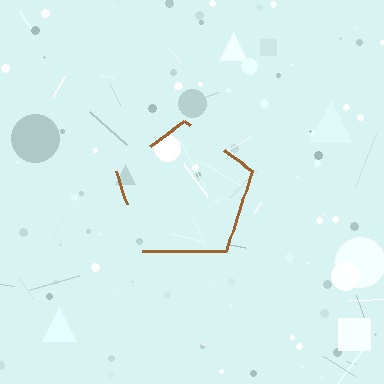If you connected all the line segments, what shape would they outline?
They would outline a pentagon.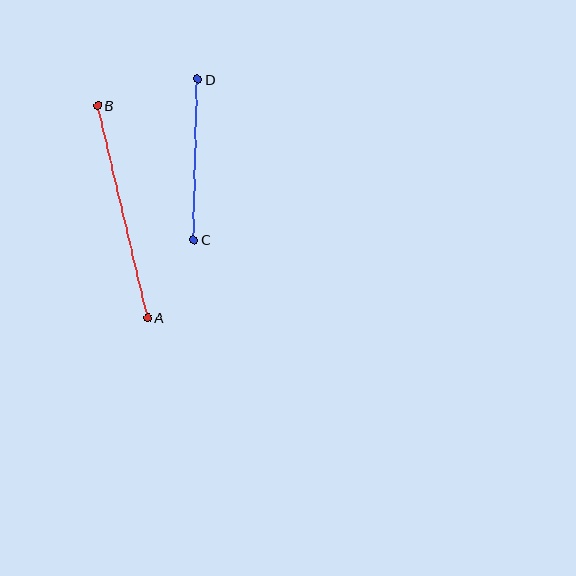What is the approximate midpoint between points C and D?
The midpoint is at approximately (196, 159) pixels.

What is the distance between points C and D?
The distance is approximately 161 pixels.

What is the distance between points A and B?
The distance is approximately 218 pixels.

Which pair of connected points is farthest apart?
Points A and B are farthest apart.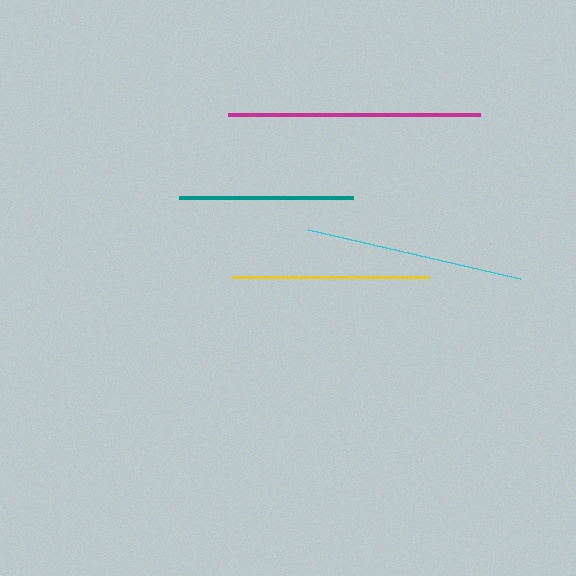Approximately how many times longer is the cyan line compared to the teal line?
The cyan line is approximately 1.2 times the length of the teal line.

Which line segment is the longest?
The magenta line is the longest at approximately 251 pixels.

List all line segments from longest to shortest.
From longest to shortest: magenta, cyan, yellow, teal.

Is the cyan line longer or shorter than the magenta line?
The magenta line is longer than the cyan line.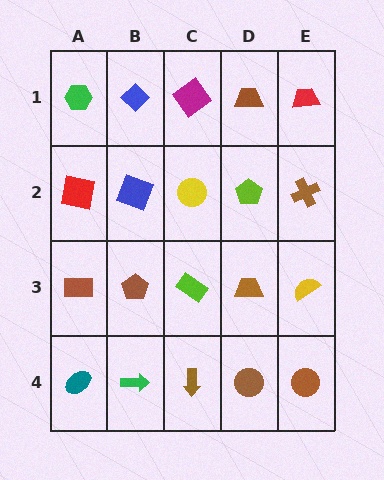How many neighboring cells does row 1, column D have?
3.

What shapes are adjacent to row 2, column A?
A green hexagon (row 1, column A), a brown rectangle (row 3, column A), a blue square (row 2, column B).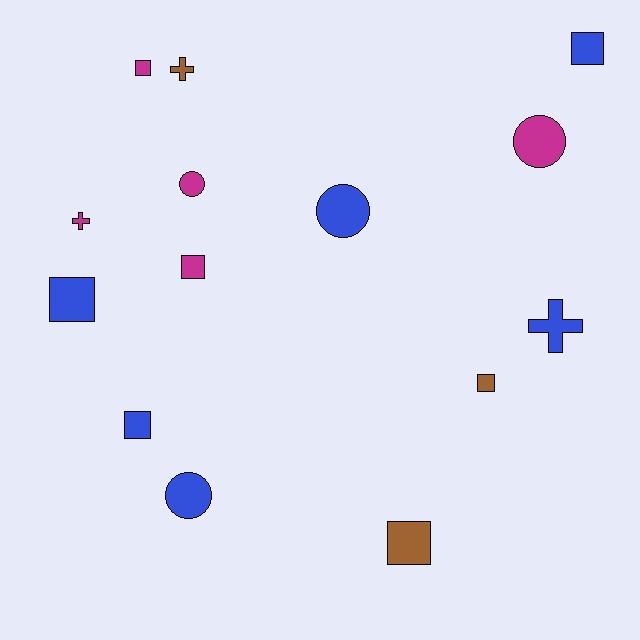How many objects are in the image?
There are 14 objects.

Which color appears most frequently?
Blue, with 6 objects.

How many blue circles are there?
There are 2 blue circles.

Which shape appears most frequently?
Square, with 7 objects.